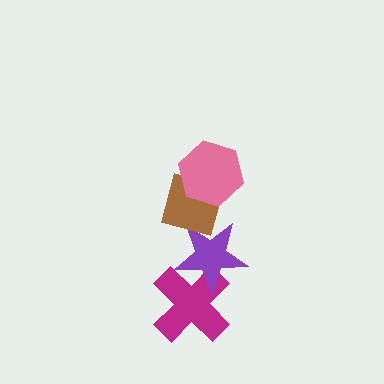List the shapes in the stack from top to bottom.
From top to bottom: the pink hexagon, the brown diamond, the purple star, the magenta cross.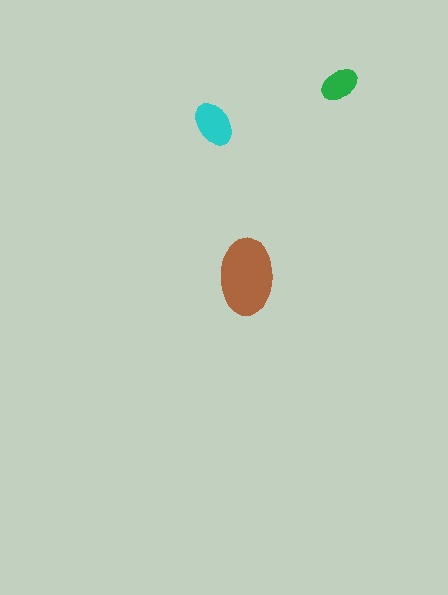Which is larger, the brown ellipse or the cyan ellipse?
The brown one.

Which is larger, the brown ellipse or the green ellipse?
The brown one.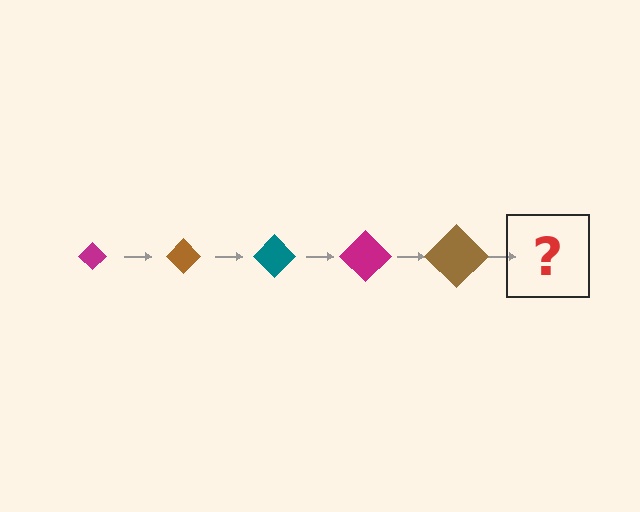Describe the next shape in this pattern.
It should be a teal diamond, larger than the previous one.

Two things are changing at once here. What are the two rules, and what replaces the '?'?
The two rules are that the diamond grows larger each step and the color cycles through magenta, brown, and teal. The '?' should be a teal diamond, larger than the previous one.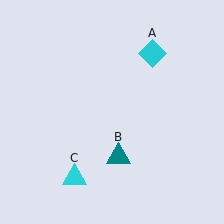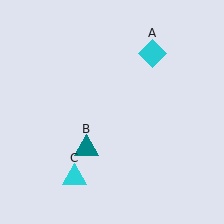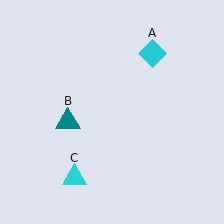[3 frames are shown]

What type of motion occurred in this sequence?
The teal triangle (object B) rotated clockwise around the center of the scene.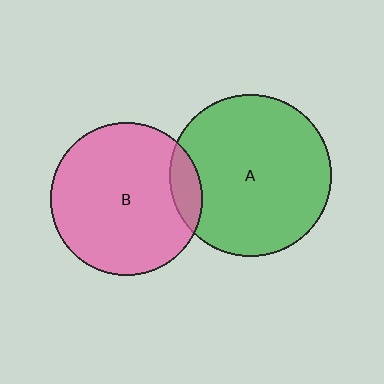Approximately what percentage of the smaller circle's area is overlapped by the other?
Approximately 10%.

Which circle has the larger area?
Circle A (green).